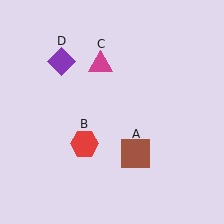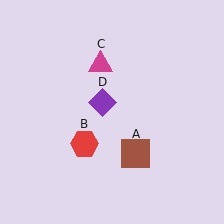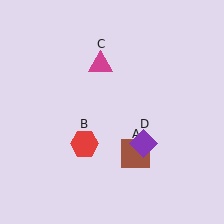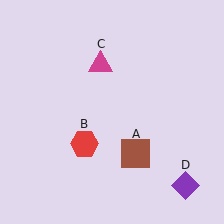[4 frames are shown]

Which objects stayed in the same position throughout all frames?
Brown square (object A) and red hexagon (object B) and magenta triangle (object C) remained stationary.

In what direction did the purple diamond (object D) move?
The purple diamond (object D) moved down and to the right.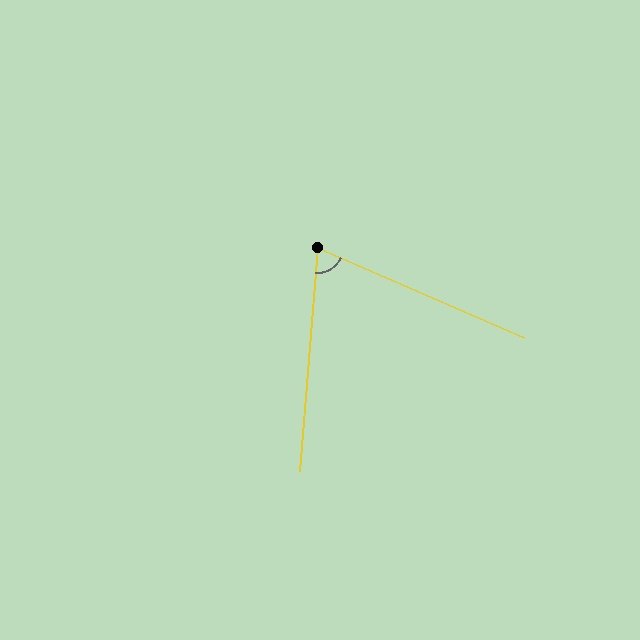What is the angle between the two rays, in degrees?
Approximately 71 degrees.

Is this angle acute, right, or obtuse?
It is acute.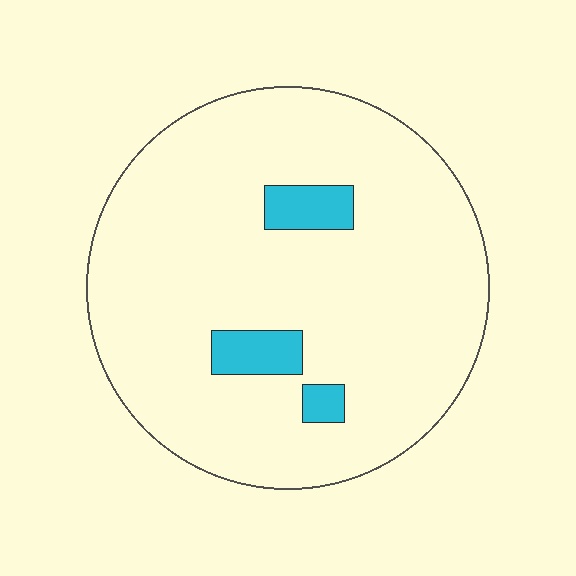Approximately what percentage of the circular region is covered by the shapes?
Approximately 10%.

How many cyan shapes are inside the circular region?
3.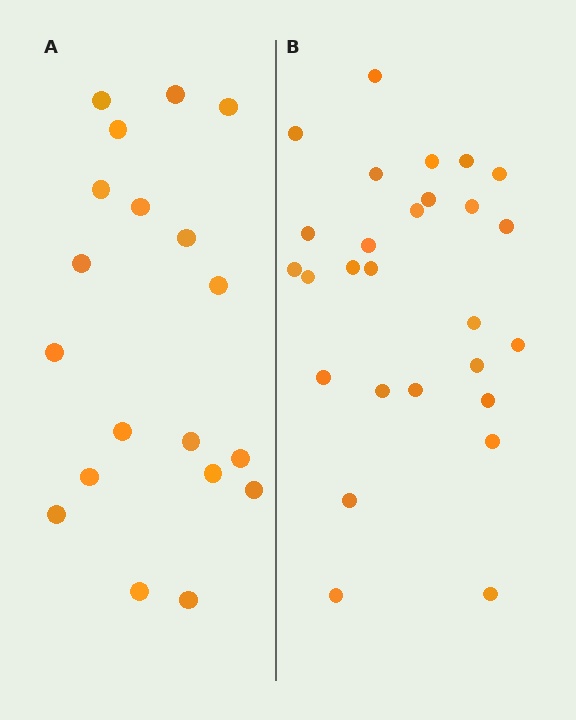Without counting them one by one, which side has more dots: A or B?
Region B (the right region) has more dots.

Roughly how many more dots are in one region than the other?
Region B has roughly 8 or so more dots than region A.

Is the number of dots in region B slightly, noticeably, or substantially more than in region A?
Region B has noticeably more, but not dramatically so. The ratio is roughly 1.4 to 1.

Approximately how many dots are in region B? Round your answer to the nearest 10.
About 30 dots. (The exact count is 27, which rounds to 30.)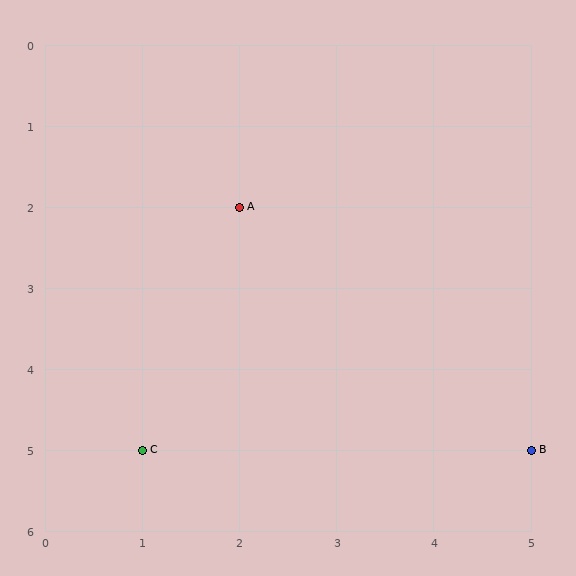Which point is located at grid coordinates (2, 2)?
Point A is at (2, 2).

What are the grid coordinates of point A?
Point A is at grid coordinates (2, 2).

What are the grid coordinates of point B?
Point B is at grid coordinates (5, 5).